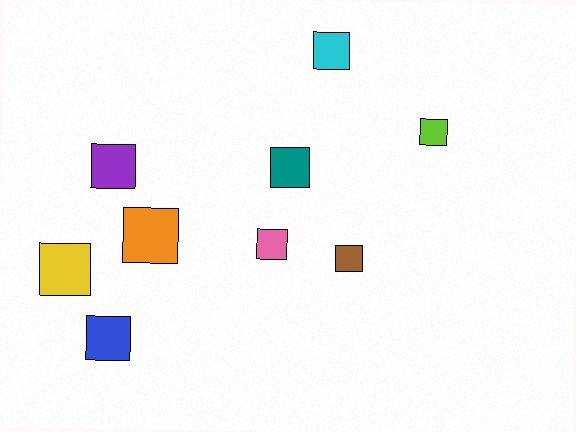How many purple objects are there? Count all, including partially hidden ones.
There is 1 purple object.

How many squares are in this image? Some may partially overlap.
There are 9 squares.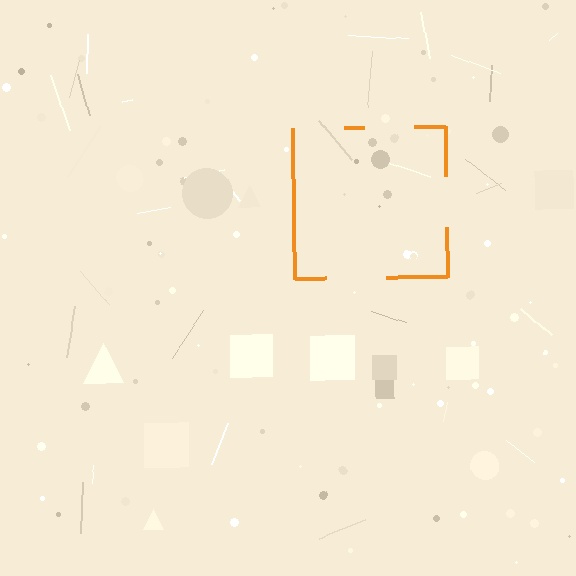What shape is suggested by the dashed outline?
The dashed outline suggests a square.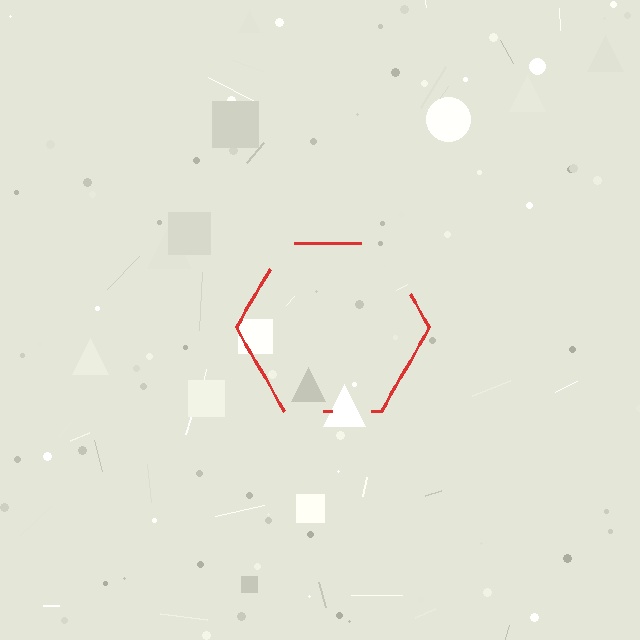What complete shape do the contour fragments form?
The contour fragments form a hexagon.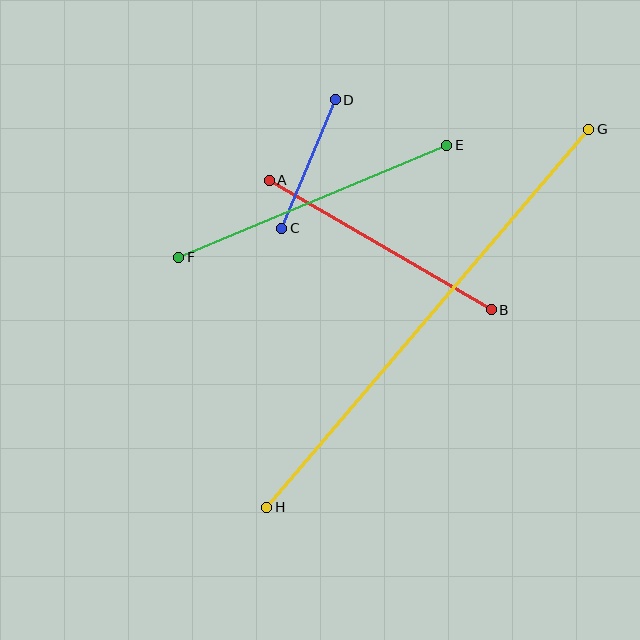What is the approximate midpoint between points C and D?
The midpoint is at approximately (309, 164) pixels.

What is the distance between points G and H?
The distance is approximately 497 pixels.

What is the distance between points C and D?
The distance is approximately 139 pixels.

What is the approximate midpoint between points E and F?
The midpoint is at approximately (313, 201) pixels.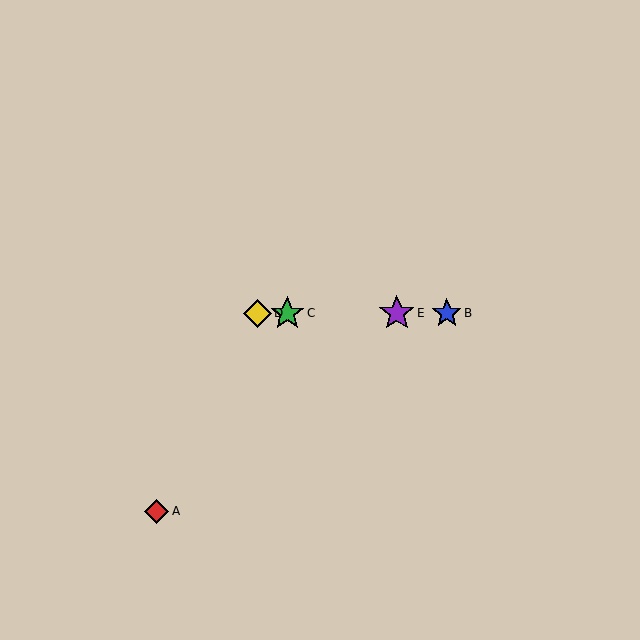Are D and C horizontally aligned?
Yes, both are at y≈313.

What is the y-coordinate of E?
Object E is at y≈313.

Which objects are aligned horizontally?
Objects B, C, D, E are aligned horizontally.